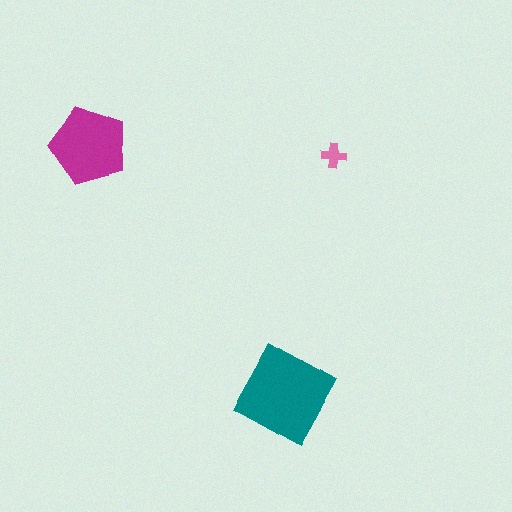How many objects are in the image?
There are 3 objects in the image.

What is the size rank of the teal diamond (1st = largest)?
1st.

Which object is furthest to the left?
The magenta pentagon is leftmost.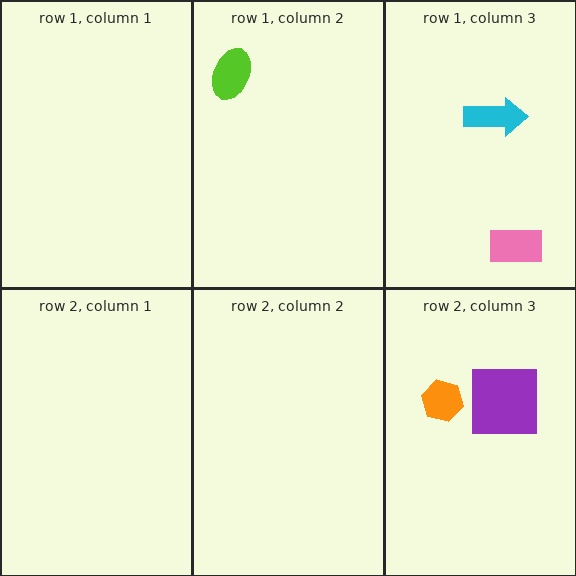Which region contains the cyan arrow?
The row 1, column 3 region.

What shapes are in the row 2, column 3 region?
The purple square, the orange hexagon.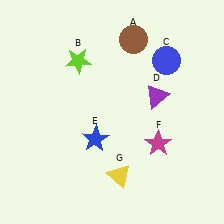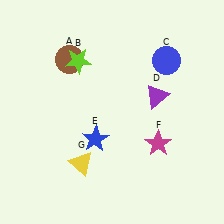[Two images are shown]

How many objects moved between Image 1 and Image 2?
2 objects moved between the two images.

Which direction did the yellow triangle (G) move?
The yellow triangle (G) moved left.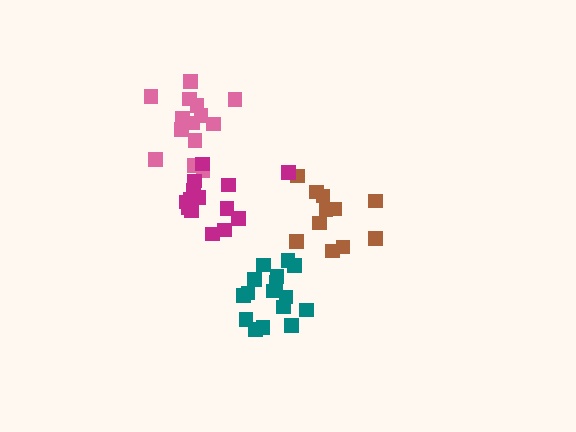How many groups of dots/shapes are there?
There are 4 groups.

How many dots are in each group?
Group 1: 14 dots, Group 2: 16 dots, Group 3: 11 dots, Group 4: 14 dots (55 total).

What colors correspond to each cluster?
The clusters are colored: pink, teal, brown, magenta.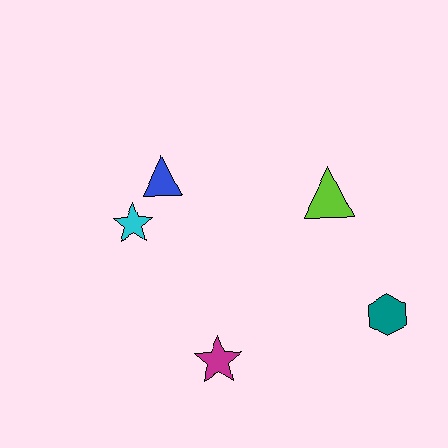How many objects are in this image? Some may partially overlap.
There are 5 objects.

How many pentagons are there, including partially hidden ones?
There are no pentagons.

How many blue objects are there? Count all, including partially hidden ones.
There is 1 blue object.